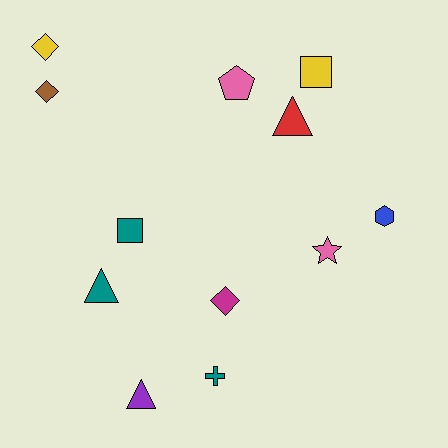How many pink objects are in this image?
There are 2 pink objects.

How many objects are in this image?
There are 12 objects.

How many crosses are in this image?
There is 1 cross.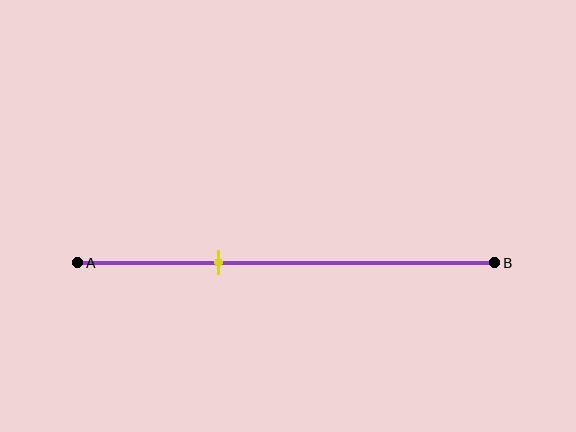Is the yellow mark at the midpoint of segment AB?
No, the mark is at about 35% from A, not at the 50% midpoint.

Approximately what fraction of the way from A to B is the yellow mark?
The yellow mark is approximately 35% of the way from A to B.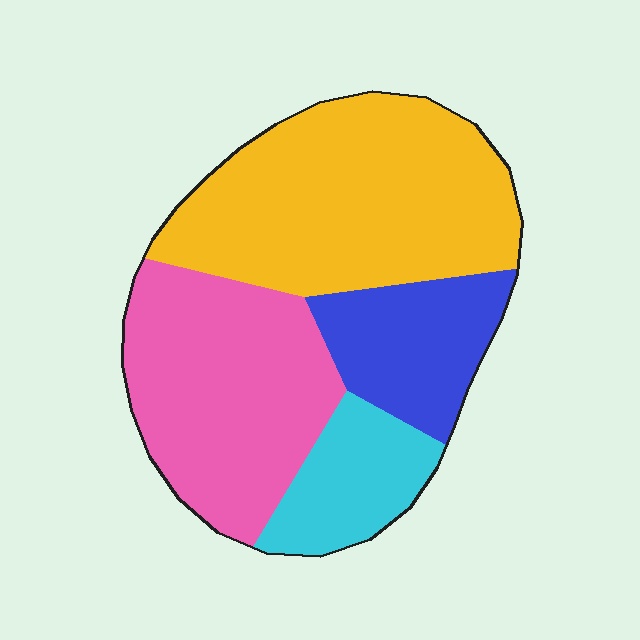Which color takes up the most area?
Yellow, at roughly 40%.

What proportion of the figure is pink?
Pink takes up about one third (1/3) of the figure.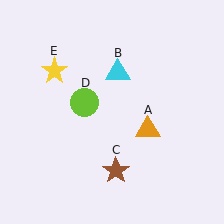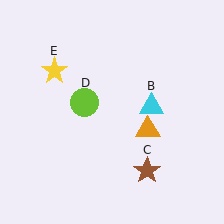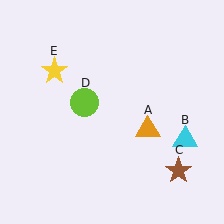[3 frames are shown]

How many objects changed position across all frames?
2 objects changed position: cyan triangle (object B), brown star (object C).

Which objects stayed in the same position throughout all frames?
Orange triangle (object A) and lime circle (object D) and yellow star (object E) remained stationary.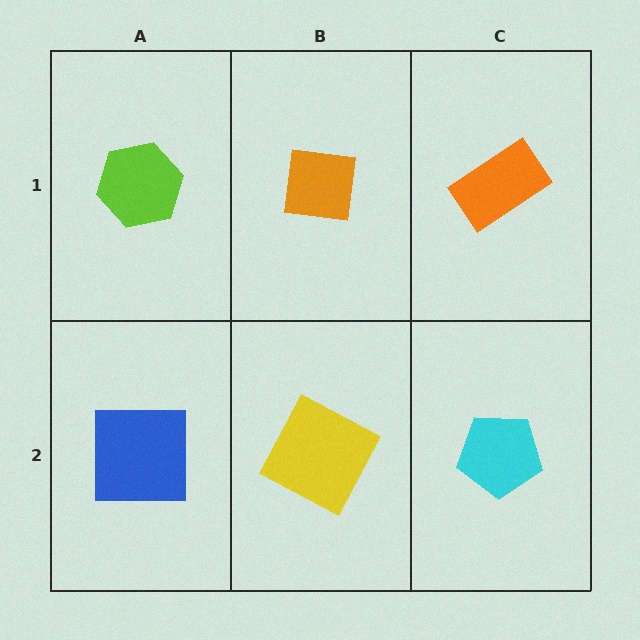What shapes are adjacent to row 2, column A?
A lime hexagon (row 1, column A), a yellow square (row 2, column B).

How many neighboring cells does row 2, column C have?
2.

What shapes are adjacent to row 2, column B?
An orange square (row 1, column B), a blue square (row 2, column A), a cyan pentagon (row 2, column C).